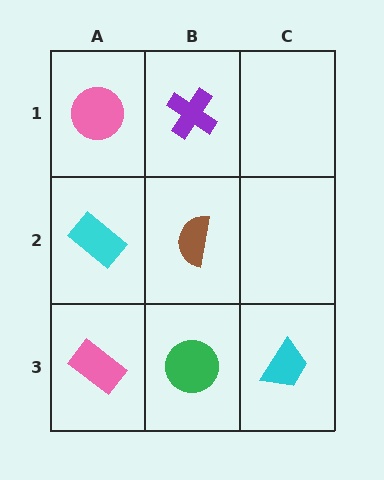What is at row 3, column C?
A cyan trapezoid.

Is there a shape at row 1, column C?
No, that cell is empty.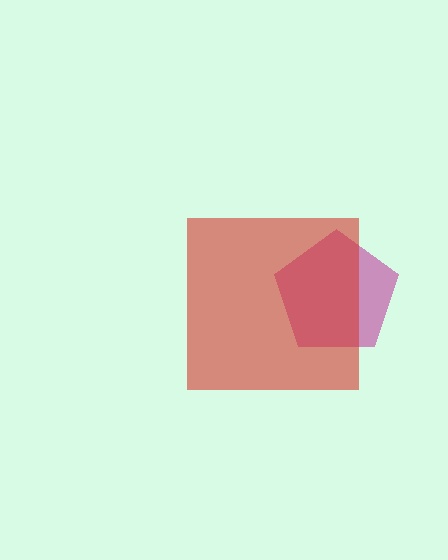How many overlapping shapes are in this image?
There are 2 overlapping shapes in the image.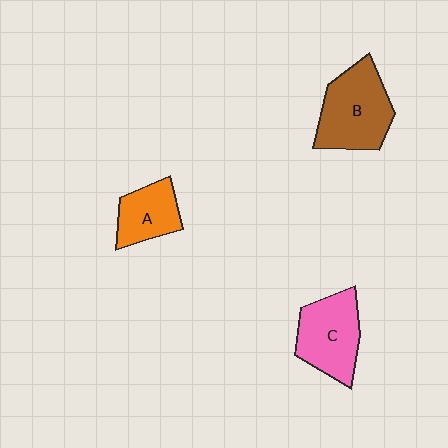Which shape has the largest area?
Shape B (brown).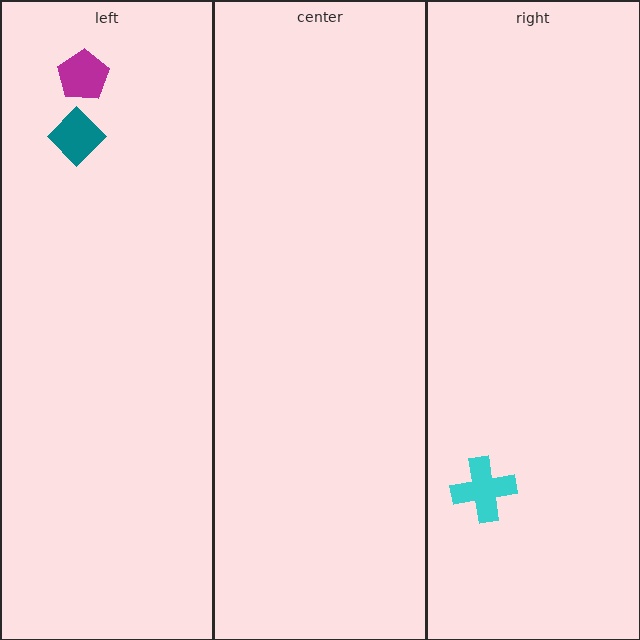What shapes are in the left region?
The magenta pentagon, the teal diamond.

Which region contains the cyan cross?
The right region.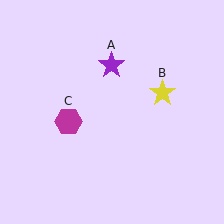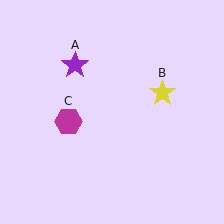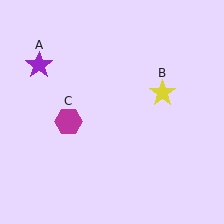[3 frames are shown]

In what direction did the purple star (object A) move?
The purple star (object A) moved left.